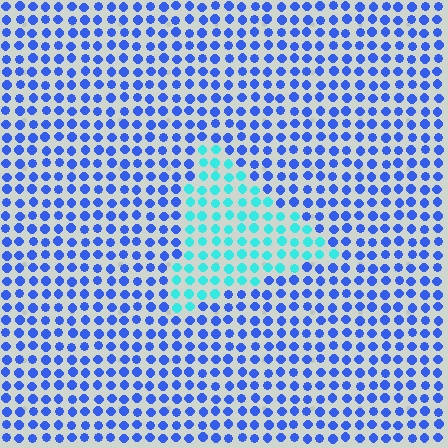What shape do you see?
I see a triangle.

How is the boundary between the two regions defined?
The boundary is defined purely by a slight shift in hue (about 49 degrees). Spacing, size, and orientation are identical on both sides.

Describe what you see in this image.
The image is filled with small blue elements in a uniform arrangement. A triangle-shaped region is visible where the elements are tinted to a slightly different hue, forming a subtle color boundary.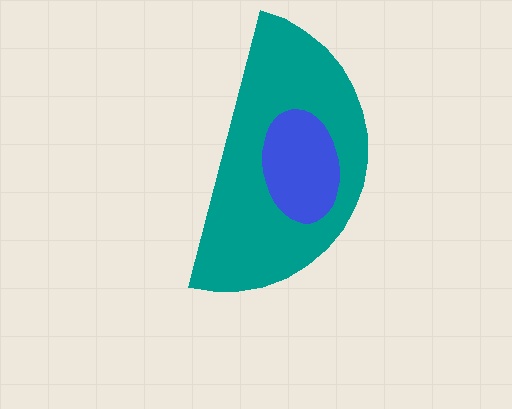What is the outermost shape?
The teal semicircle.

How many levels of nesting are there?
2.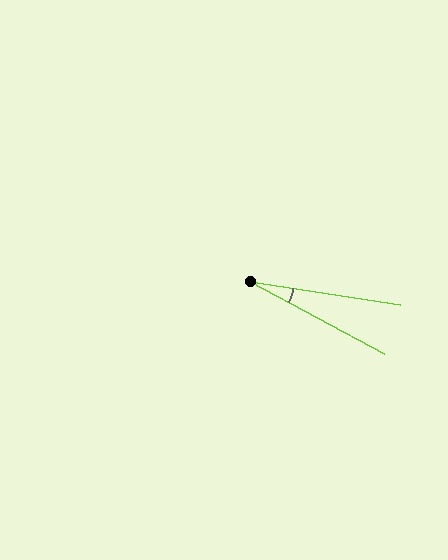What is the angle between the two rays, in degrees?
Approximately 20 degrees.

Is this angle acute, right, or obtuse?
It is acute.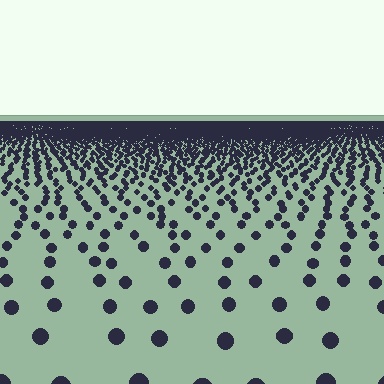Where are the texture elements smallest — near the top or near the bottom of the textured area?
Near the top.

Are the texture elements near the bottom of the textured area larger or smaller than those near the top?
Larger. Near the bottom, elements are closer to the viewer and appear at a bigger on-screen size.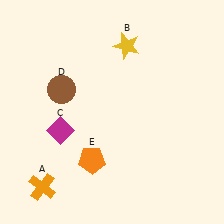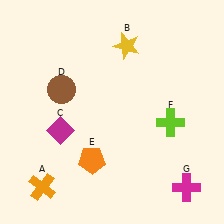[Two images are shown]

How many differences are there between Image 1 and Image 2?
There are 2 differences between the two images.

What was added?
A lime cross (F), a magenta cross (G) were added in Image 2.